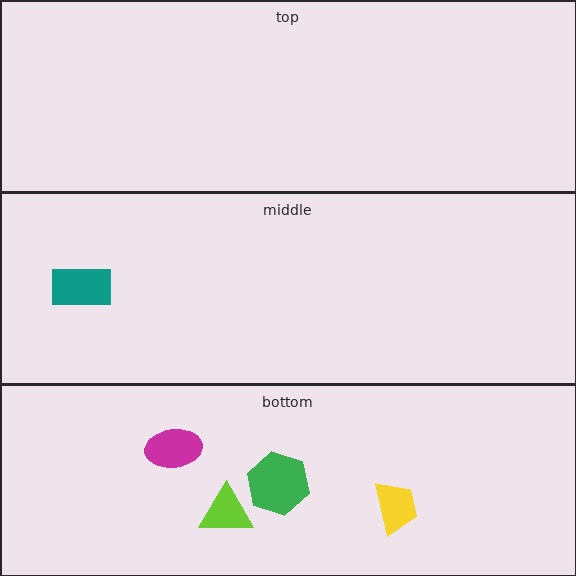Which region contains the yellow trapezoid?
The bottom region.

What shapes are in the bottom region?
The magenta ellipse, the green hexagon, the yellow trapezoid, the lime triangle.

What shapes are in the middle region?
The teal rectangle.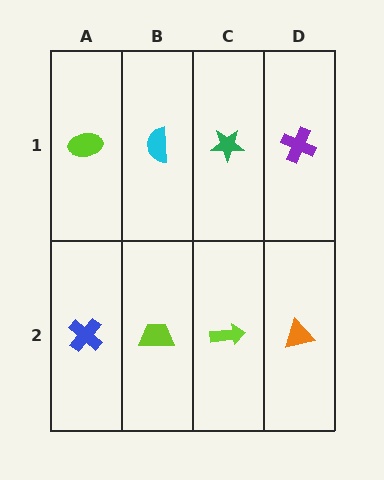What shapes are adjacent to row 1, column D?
An orange triangle (row 2, column D), a green star (row 1, column C).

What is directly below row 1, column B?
A lime trapezoid.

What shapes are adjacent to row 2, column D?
A purple cross (row 1, column D), a lime arrow (row 2, column C).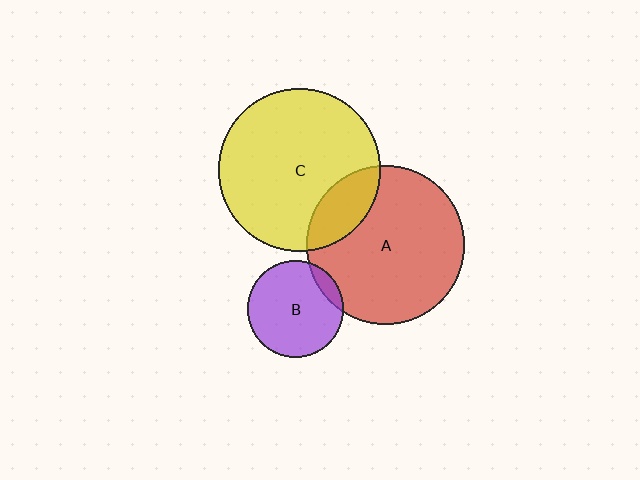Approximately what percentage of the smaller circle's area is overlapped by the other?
Approximately 20%.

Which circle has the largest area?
Circle C (yellow).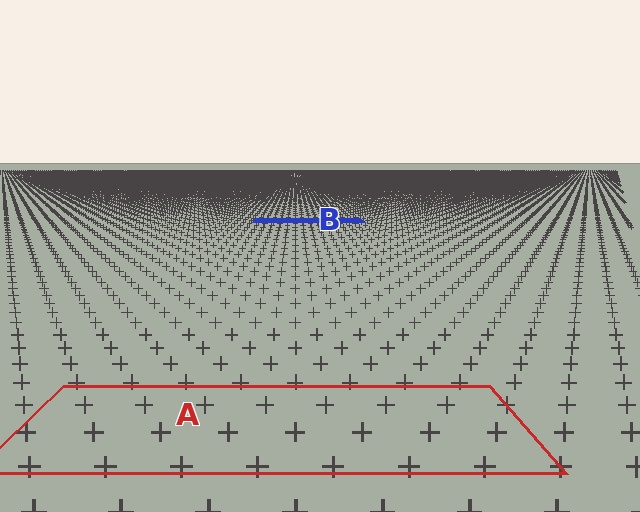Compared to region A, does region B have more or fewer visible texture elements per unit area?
Region B has more texture elements per unit area — they are packed more densely because it is farther away.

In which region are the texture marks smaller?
The texture marks are smaller in region B, because it is farther away.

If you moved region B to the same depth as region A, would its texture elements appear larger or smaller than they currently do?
They would appear larger. At a closer depth, the same texture elements are projected at a bigger on-screen size.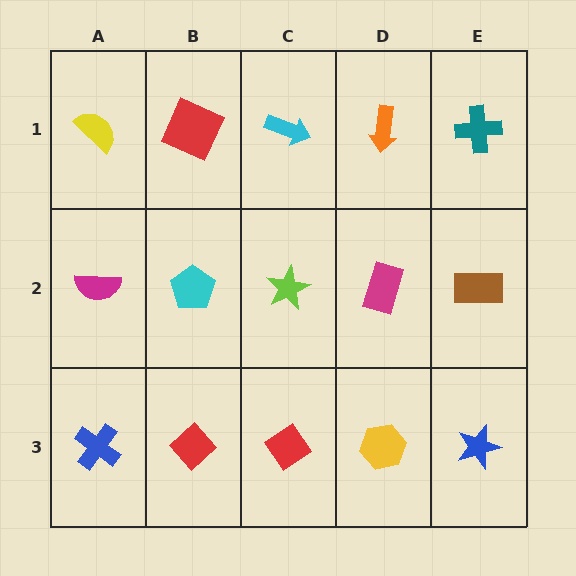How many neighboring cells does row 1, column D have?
3.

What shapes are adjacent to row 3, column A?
A magenta semicircle (row 2, column A), a red diamond (row 3, column B).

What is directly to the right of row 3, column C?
A yellow hexagon.